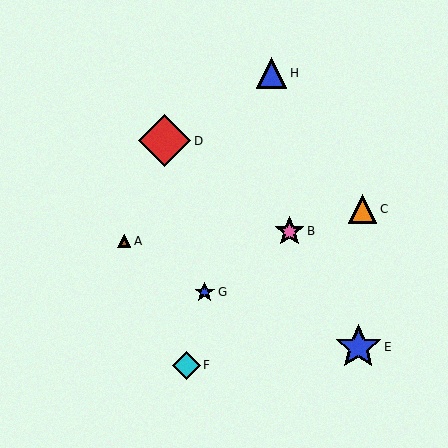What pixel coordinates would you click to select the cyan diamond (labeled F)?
Click at (186, 365) to select the cyan diamond F.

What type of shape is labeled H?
Shape H is a blue triangle.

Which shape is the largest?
The red diamond (labeled D) is the largest.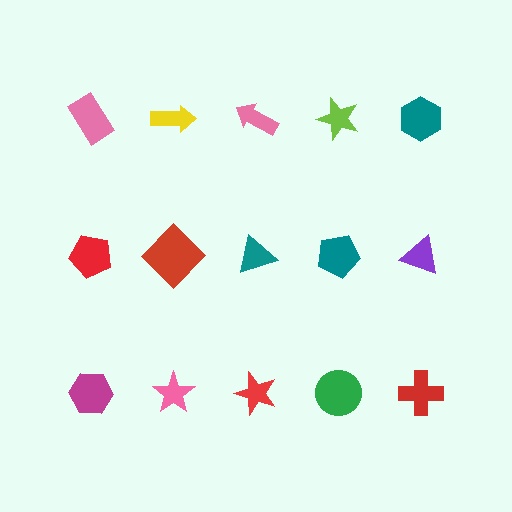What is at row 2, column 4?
A teal pentagon.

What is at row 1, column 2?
A yellow arrow.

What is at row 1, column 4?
A lime star.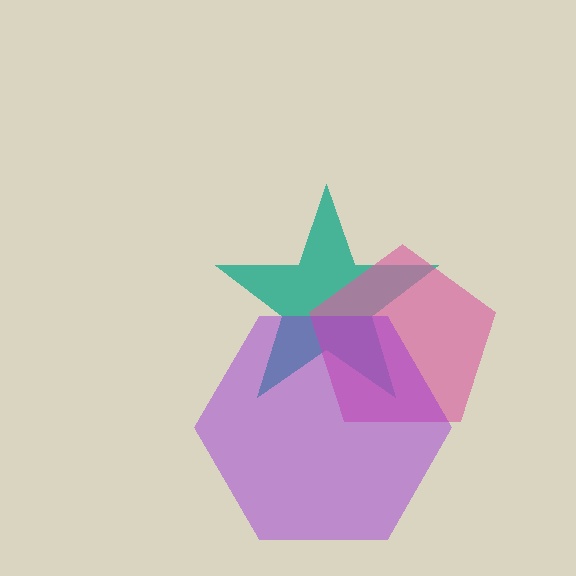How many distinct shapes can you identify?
There are 3 distinct shapes: a teal star, a pink pentagon, a purple hexagon.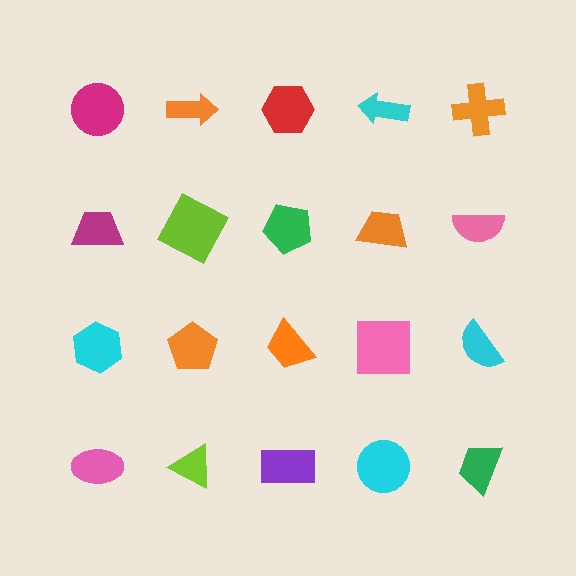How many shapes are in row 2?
5 shapes.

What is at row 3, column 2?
An orange pentagon.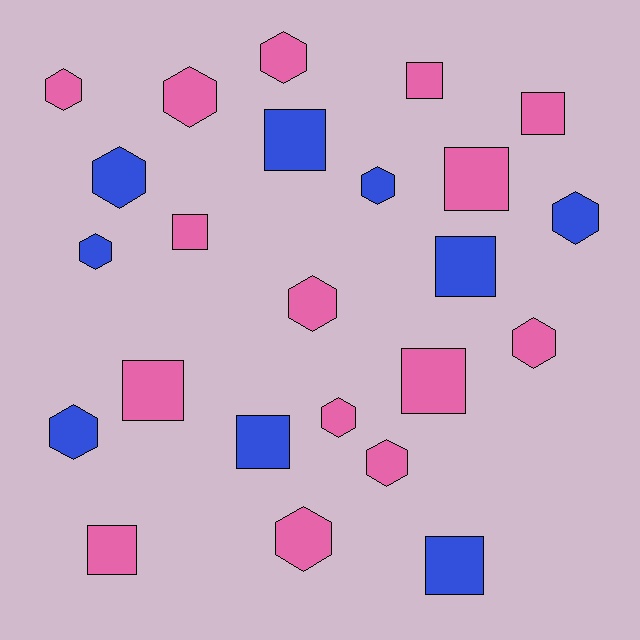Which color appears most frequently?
Pink, with 15 objects.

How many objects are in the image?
There are 24 objects.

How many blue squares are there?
There are 4 blue squares.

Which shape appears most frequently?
Hexagon, with 13 objects.